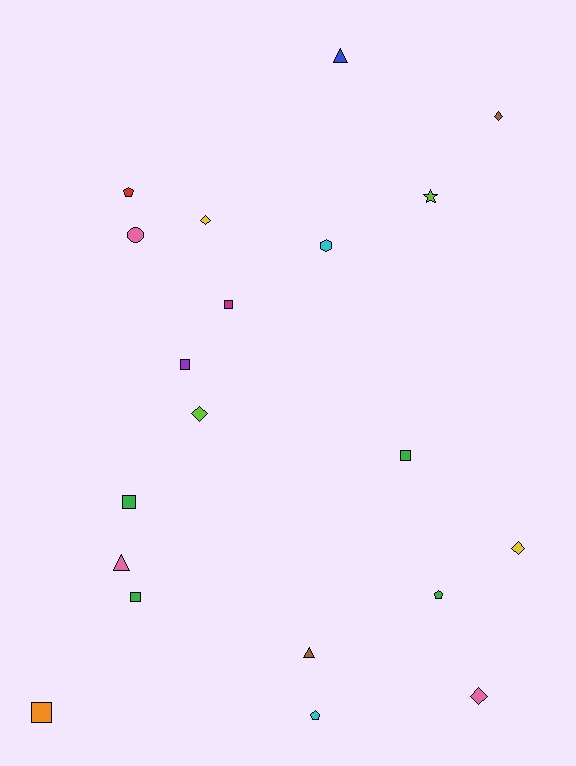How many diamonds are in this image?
There are 5 diamonds.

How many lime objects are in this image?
There are 2 lime objects.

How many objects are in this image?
There are 20 objects.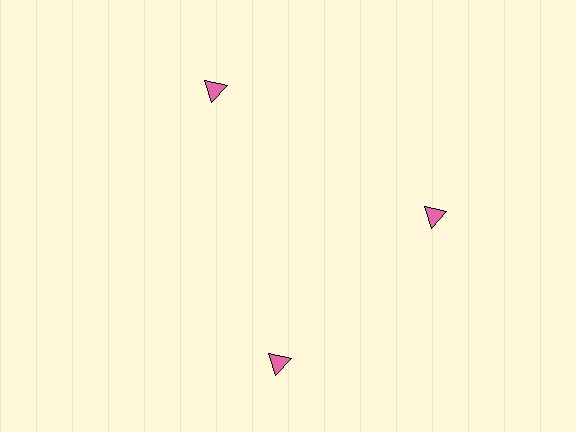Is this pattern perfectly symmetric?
No. The 3 pink triangles are arranged in a ring, but one element near the 7 o'clock position is rotated out of alignment along the ring, breaking the 3-fold rotational symmetry.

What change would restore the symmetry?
The symmetry would be restored by rotating it back into even spacing with its neighbors so that all 3 triangles sit at equal angles and equal distance from the center.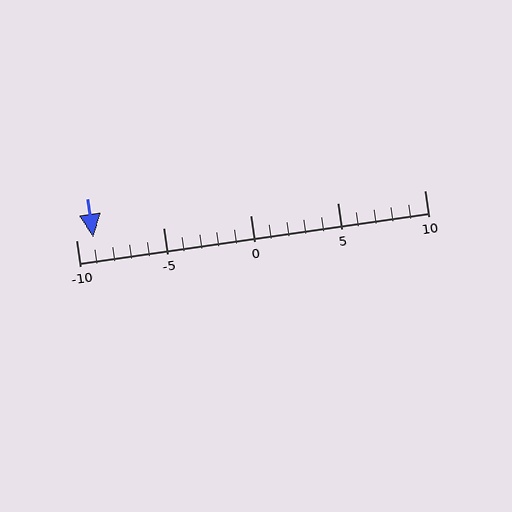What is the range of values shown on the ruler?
The ruler shows values from -10 to 10.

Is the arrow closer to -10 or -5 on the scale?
The arrow is closer to -10.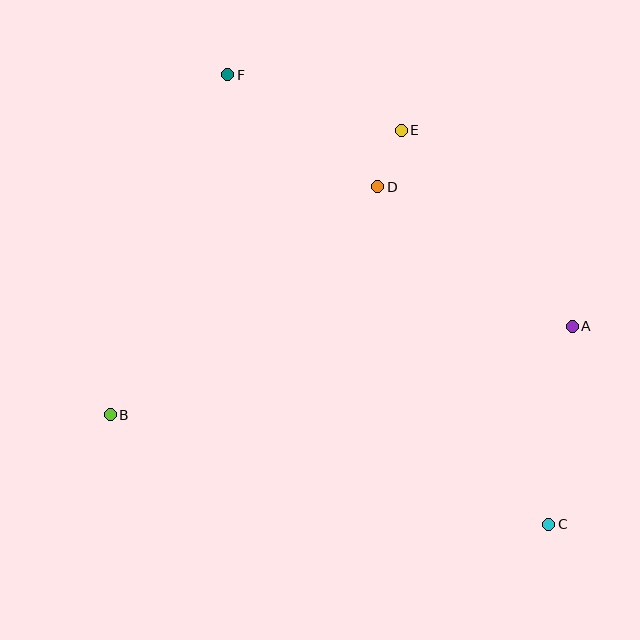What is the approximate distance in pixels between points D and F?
The distance between D and F is approximately 187 pixels.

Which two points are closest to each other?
Points D and E are closest to each other.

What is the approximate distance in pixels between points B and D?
The distance between B and D is approximately 351 pixels.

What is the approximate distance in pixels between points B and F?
The distance between B and F is approximately 360 pixels.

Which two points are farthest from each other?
Points C and F are farthest from each other.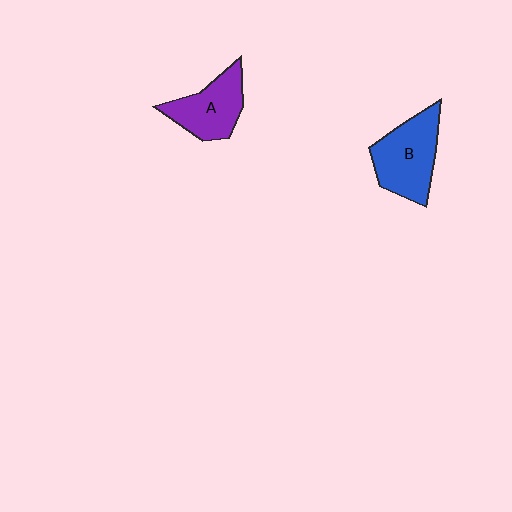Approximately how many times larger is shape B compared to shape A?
Approximately 1.2 times.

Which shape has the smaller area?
Shape A (purple).